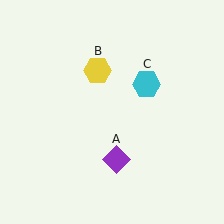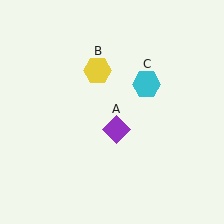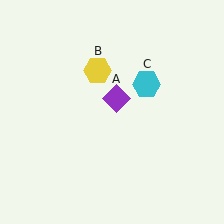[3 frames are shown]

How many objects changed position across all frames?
1 object changed position: purple diamond (object A).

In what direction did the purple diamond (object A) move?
The purple diamond (object A) moved up.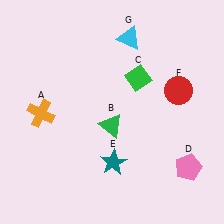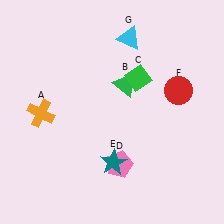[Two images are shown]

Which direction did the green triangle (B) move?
The green triangle (B) moved up.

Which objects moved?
The objects that moved are: the green triangle (B), the pink pentagon (D).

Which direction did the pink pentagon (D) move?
The pink pentagon (D) moved left.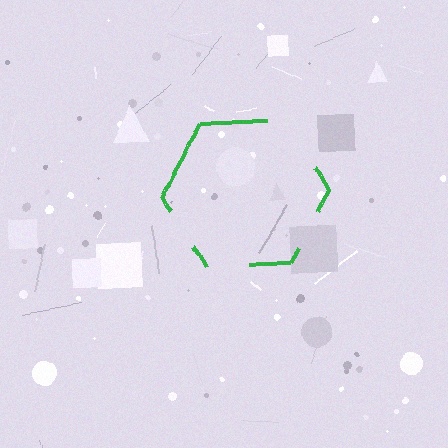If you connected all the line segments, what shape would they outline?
They would outline a hexagon.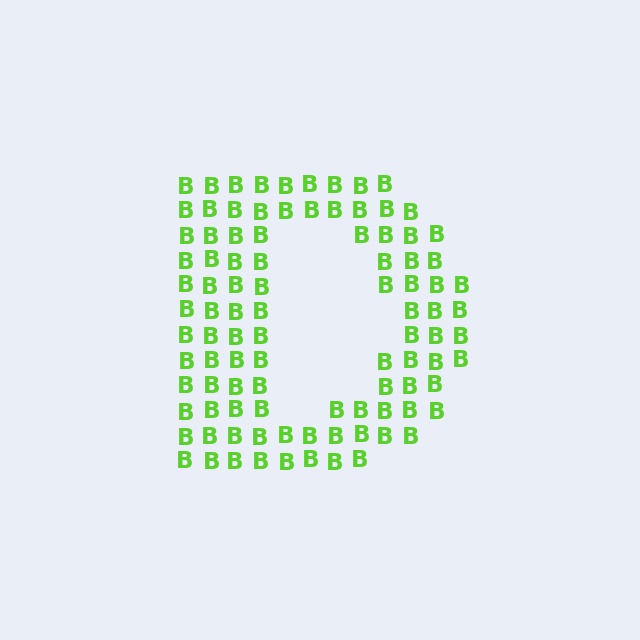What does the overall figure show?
The overall figure shows the letter D.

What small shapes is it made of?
It is made of small letter B's.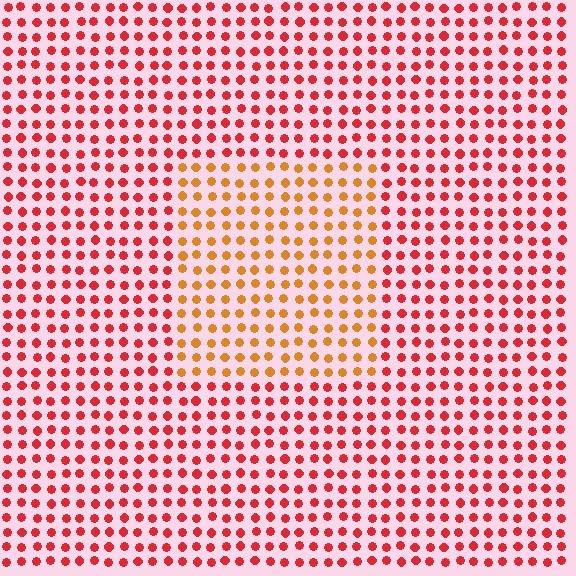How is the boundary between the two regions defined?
The boundary is defined purely by a slight shift in hue (about 36 degrees). Spacing, size, and orientation are identical on both sides.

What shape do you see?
I see a rectangle.